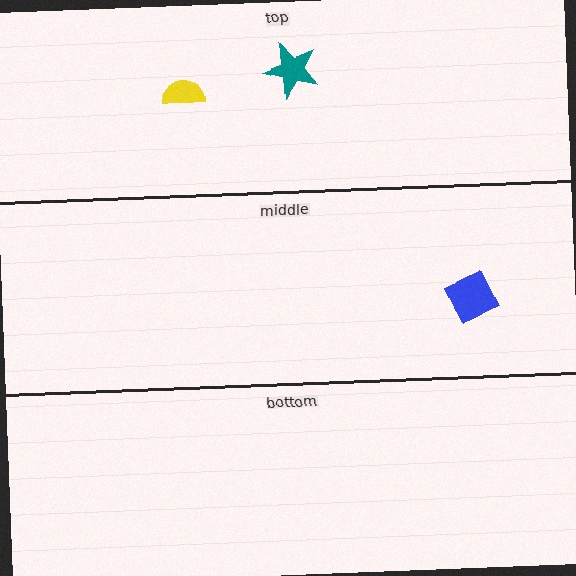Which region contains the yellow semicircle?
The top region.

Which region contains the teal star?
The top region.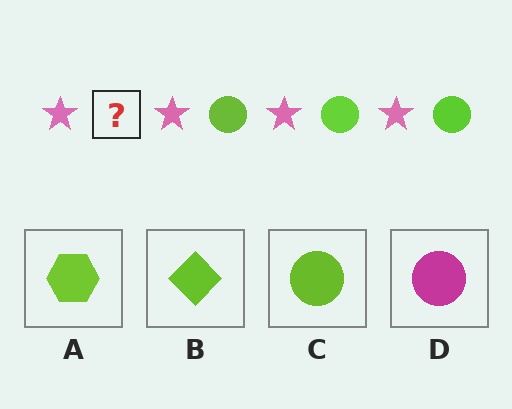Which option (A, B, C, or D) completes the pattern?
C.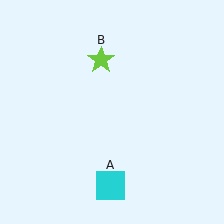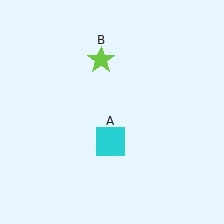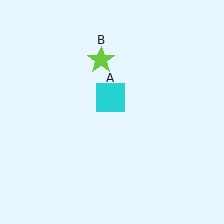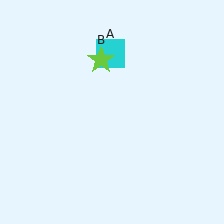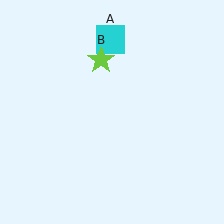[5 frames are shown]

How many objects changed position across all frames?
1 object changed position: cyan square (object A).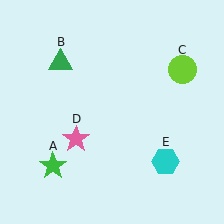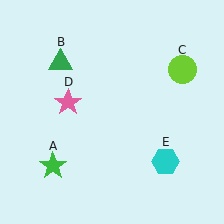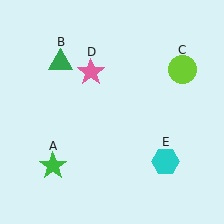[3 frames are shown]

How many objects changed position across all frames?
1 object changed position: pink star (object D).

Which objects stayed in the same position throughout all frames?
Green star (object A) and green triangle (object B) and lime circle (object C) and cyan hexagon (object E) remained stationary.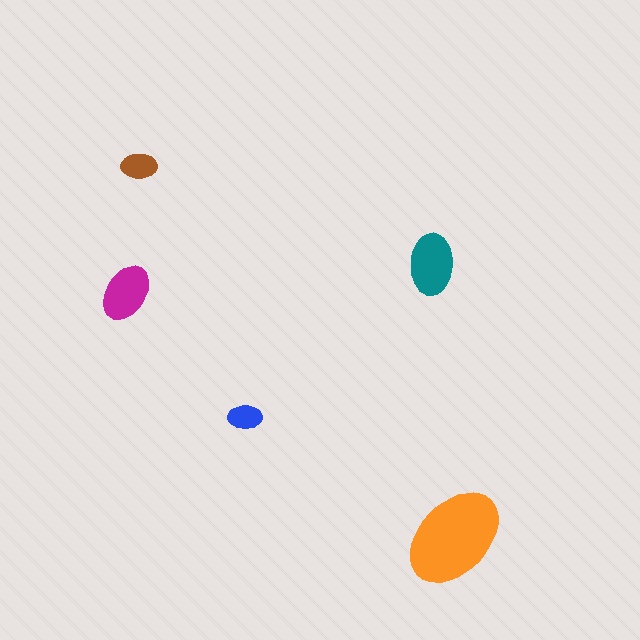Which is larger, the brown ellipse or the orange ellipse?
The orange one.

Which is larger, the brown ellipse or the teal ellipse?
The teal one.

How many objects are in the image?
There are 5 objects in the image.